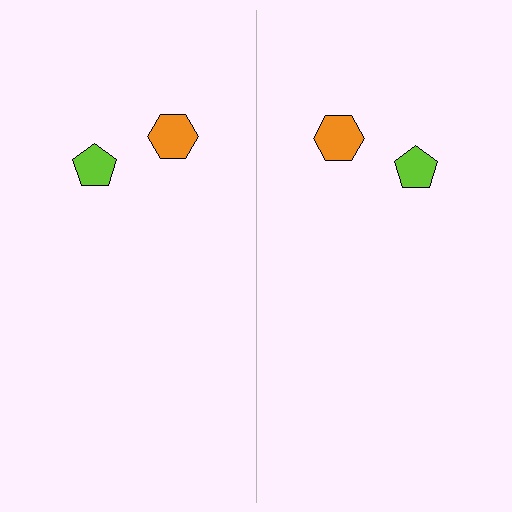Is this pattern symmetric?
Yes, this pattern has bilateral (reflection) symmetry.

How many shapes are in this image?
There are 4 shapes in this image.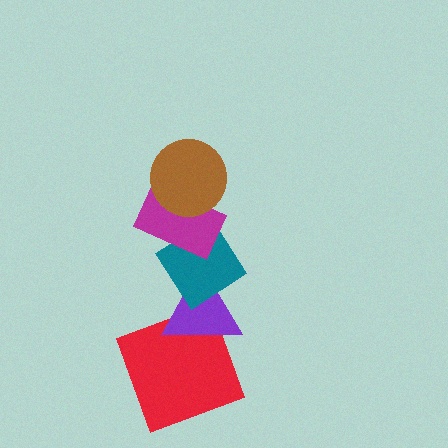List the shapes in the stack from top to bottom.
From top to bottom: the brown circle, the magenta rectangle, the teal diamond, the purple triangle, the red square.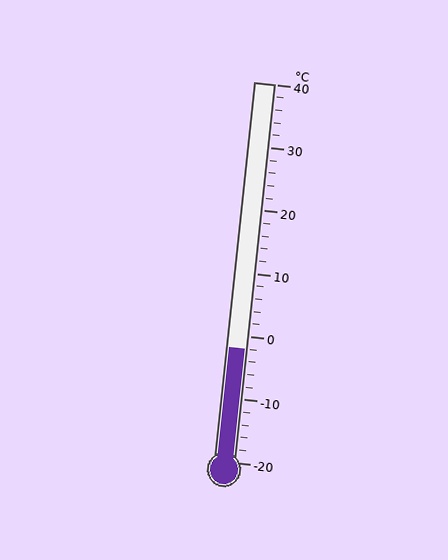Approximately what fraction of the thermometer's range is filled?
The thermometer is filled to approximately 30% of its range.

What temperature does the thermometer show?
The thermometer shows approximately -2°C.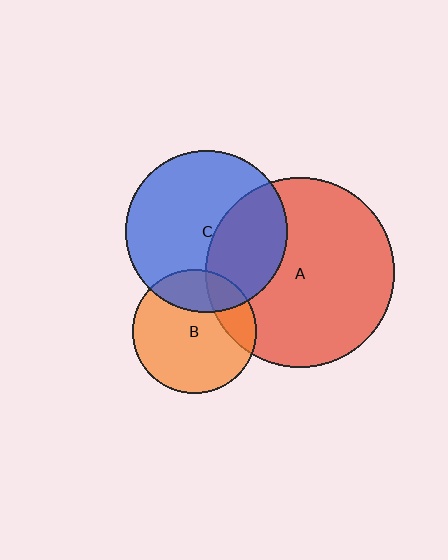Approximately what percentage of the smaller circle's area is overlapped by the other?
Approximately 20%.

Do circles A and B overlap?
Yes.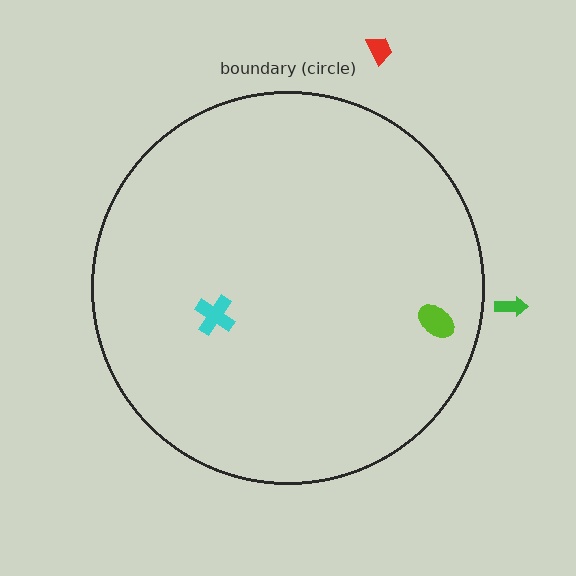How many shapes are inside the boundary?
2 inside, 2 outside.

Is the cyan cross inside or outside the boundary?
Inside.